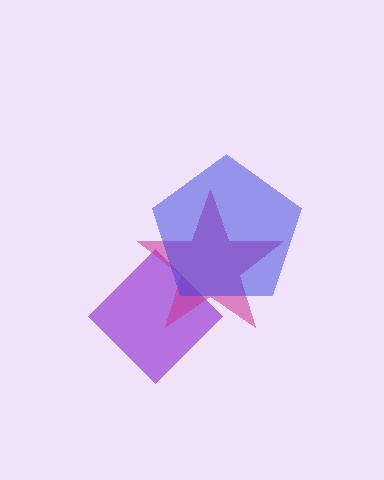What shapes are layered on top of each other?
The layered shapes are: a purple diamond, a magenta star, a blue pentagon.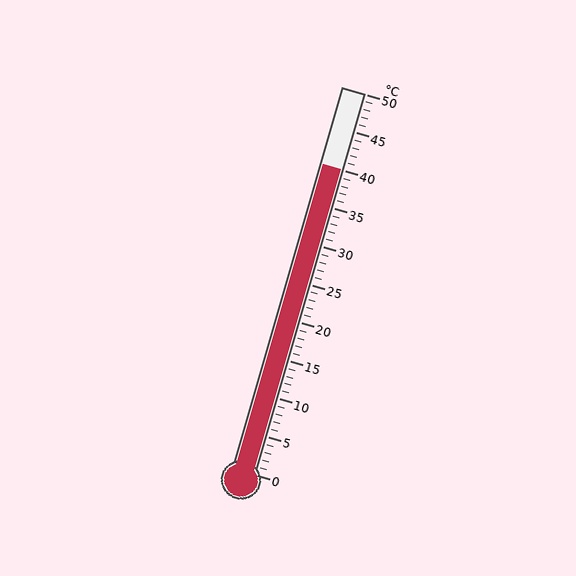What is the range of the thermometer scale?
The thermometer scale ranges from 0°C to 50°C.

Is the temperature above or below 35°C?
The temperature is above 35°C.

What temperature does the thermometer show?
The thermometer shows approximately 40°C.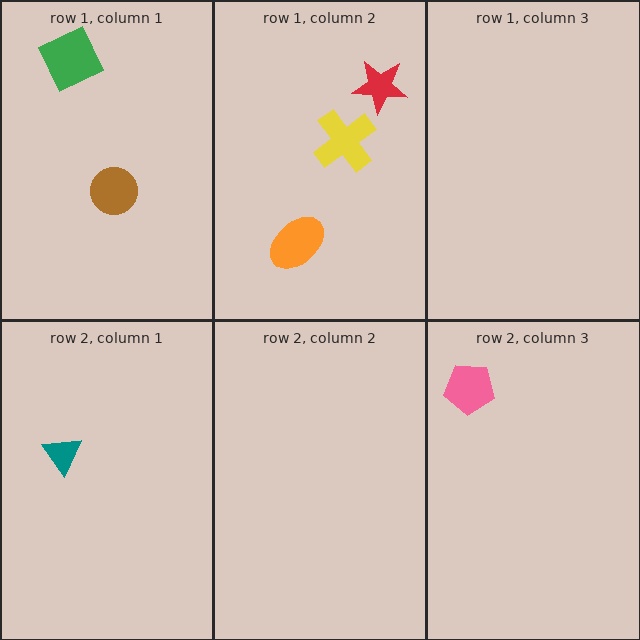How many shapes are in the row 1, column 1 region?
2.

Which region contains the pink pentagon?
The row 2, column 3 region.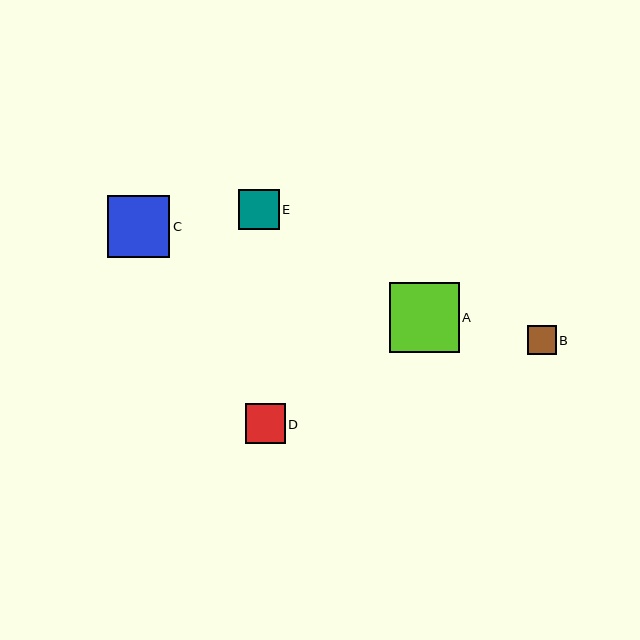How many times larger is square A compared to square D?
Square A is approximately 1.7 times the size of square D.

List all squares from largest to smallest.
From largest to smallest: A, C, E, D, B.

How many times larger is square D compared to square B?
Square D is approximately 1.4 times the size of square B.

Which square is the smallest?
Square B is the smallest with a size of approximately 29 pixels.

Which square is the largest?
Square A is the largest with a size of approximately 70 pixels.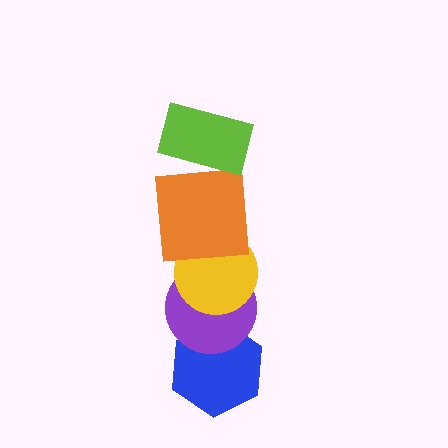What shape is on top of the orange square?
The lime rectangle is on top of the orange square.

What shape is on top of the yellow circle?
The orange square is on top of the yellow circle.